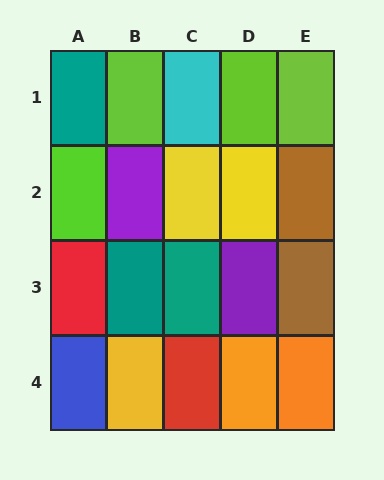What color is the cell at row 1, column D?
Lime.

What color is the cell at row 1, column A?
Teal.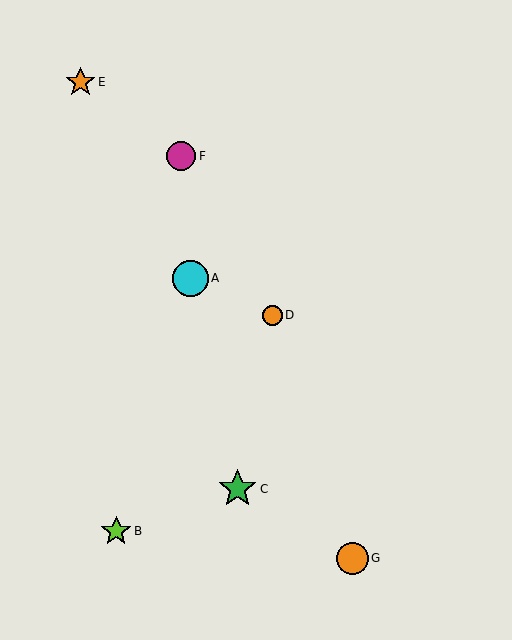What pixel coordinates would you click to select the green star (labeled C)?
Click at (237, 489) to select the green star C.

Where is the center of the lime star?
The center of the lime star is at (116, 531).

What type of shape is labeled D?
Shape D is an orange circle.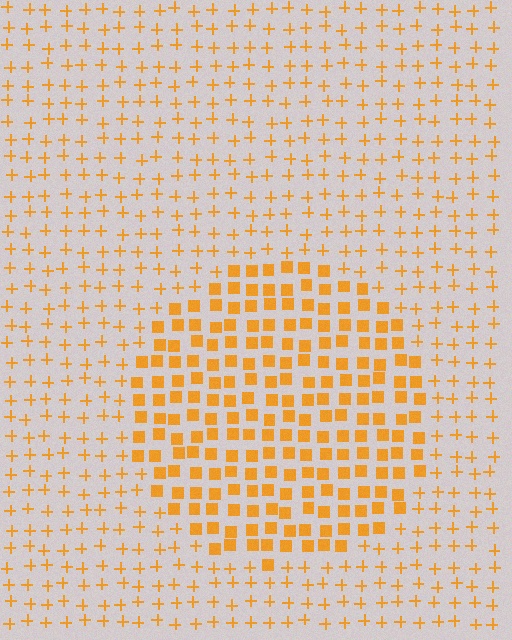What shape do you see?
I see a circle.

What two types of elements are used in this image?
The image uses squares inside the circle region and plus signs outside it.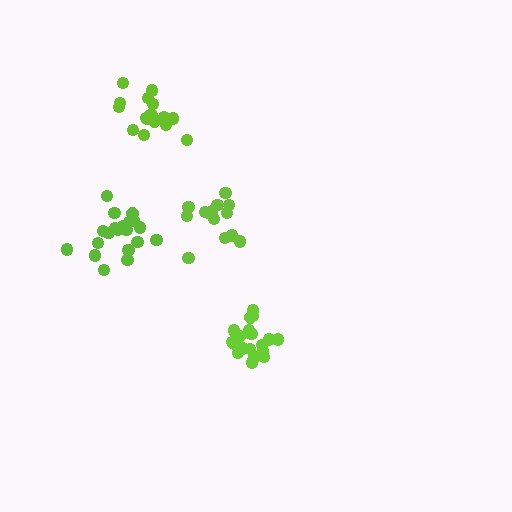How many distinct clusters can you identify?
There are 4 distinct clusters.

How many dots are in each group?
Group 1: 19 dots, Group 2: 18 dots, Group 3: 14 dots, Group 4: 20 dots (71 total).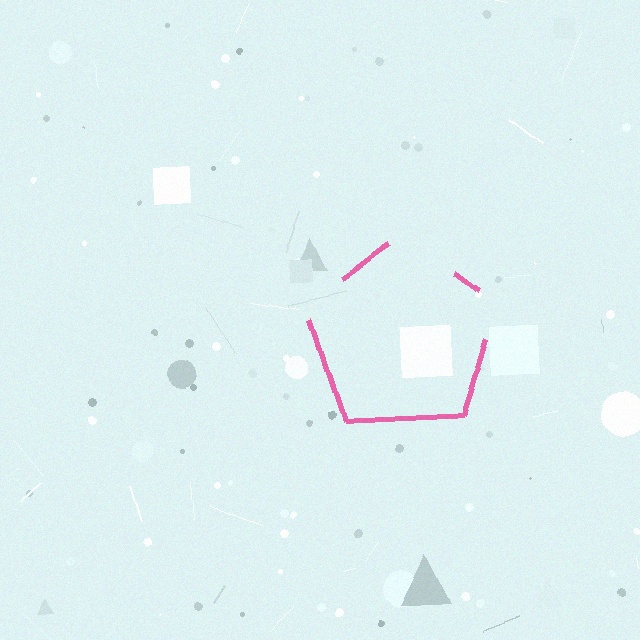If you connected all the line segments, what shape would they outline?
They would outline a pentagon.